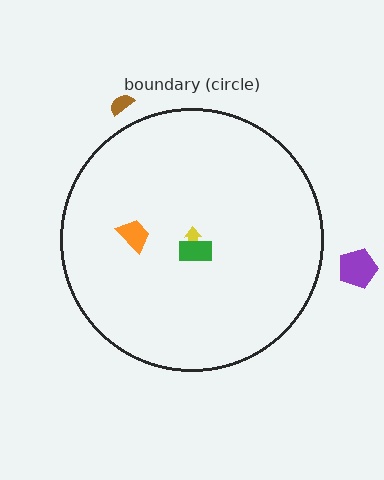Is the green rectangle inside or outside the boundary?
Inside.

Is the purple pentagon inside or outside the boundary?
Outside.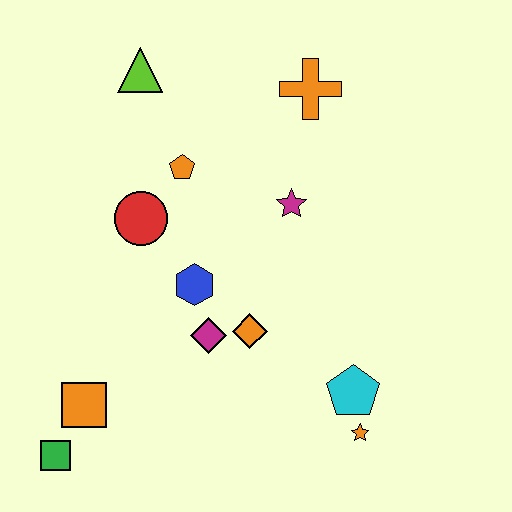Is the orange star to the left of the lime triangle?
No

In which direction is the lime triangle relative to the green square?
The lime triangle is above the green square.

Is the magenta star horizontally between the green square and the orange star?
Yes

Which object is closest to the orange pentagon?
The red circle is closest to the orange pentagon.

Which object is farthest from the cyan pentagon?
The lime triangle is farthest from the cyan pentagon.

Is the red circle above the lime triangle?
No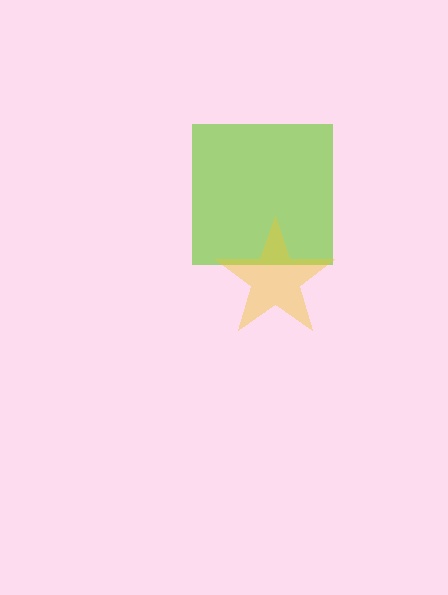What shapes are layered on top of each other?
The layered shapes are: a lime square, a yellow star.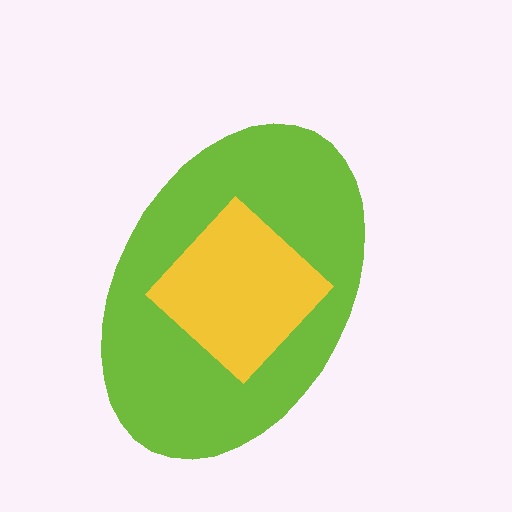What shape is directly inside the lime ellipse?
The yellow diamond.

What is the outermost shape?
The lime ellipse.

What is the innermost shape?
The yellow diamond.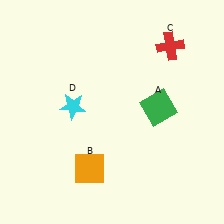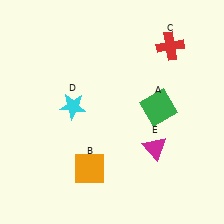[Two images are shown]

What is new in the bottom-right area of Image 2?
A magenta triangle (E) was added in the bottom-right area of Image 2.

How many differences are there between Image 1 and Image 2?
There is 1 difference between the two images.